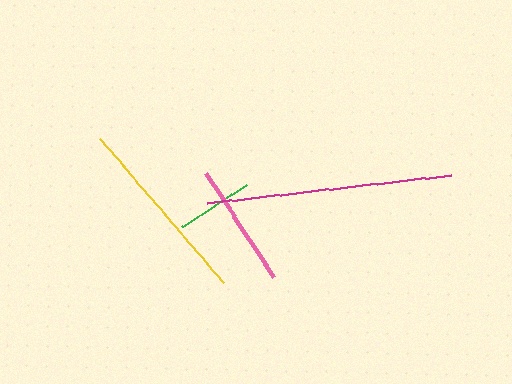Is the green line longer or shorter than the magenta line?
The magenta line is longer than the green line.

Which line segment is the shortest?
The green line is the shortest at approximately 78 pixels.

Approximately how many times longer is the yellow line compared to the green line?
The yellow line is approximately 2.4 times the length of the green line.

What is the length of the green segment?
The green segment is approximately 78 pixels long.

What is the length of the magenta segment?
The magenta segment is approximately 246 pixels long.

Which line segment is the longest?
The magenta line is the longest at approximately 246 pixels.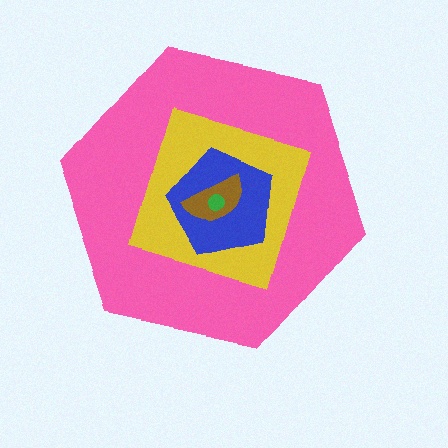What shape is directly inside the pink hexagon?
The yellow diamond.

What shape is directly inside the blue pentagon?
The brown semicircle.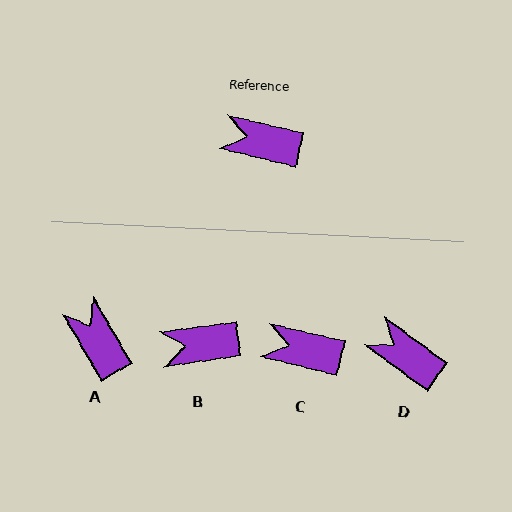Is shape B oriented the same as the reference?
No, it is off by about 21 degrees.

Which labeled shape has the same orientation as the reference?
C.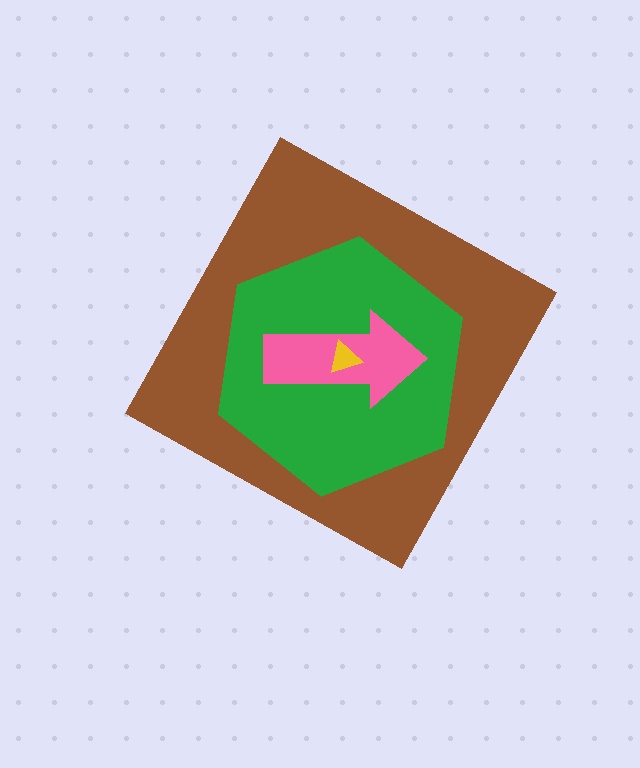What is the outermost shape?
The brown diamond.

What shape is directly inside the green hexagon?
The pink arrow.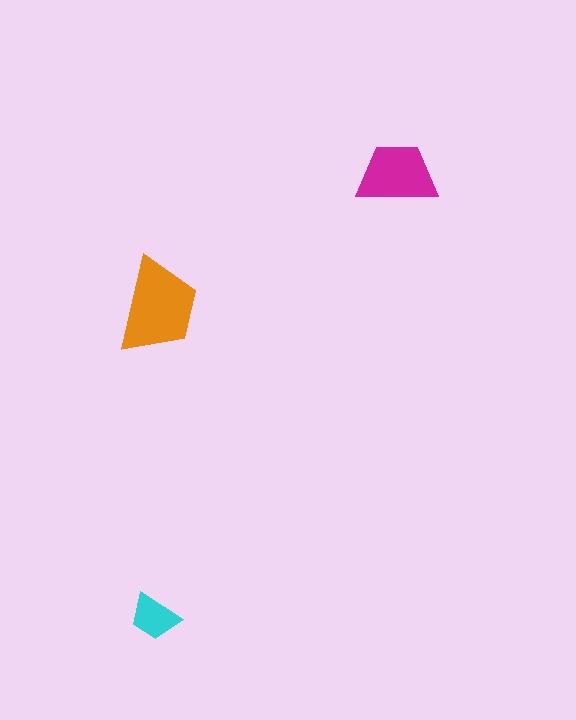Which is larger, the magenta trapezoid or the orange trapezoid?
The orange one.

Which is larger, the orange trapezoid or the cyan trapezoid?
The orange one.